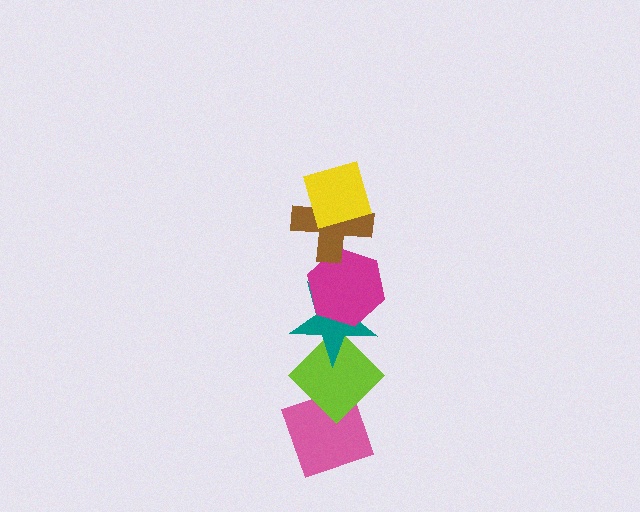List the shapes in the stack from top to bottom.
From top to bottom: the yellow diamond, the brown cross, the magenta hexagon, the teal star, the lime diamond, the pink diamond.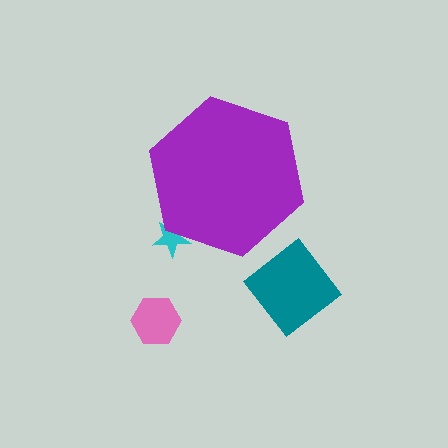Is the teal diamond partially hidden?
No, the teal diamond is fully visible.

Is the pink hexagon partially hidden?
No, the pink hexagon is fully visible.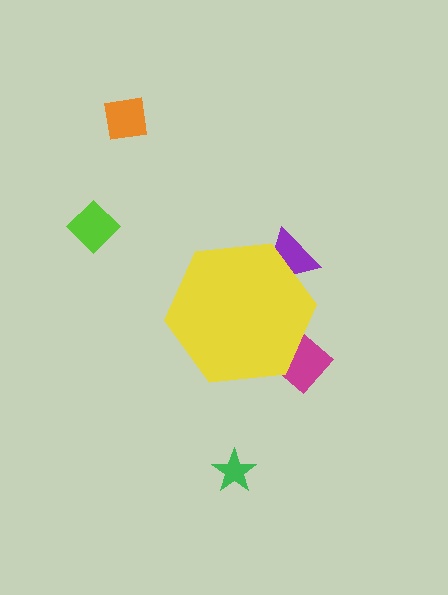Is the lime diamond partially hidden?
No, the lime diamond is fully visible.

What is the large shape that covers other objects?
A yellow hexagon.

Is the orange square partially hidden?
No, the orange square is fully visible.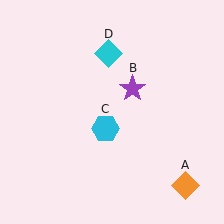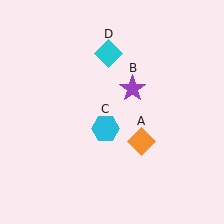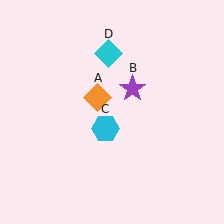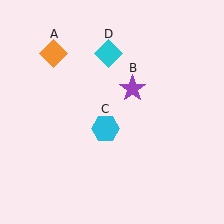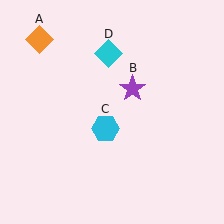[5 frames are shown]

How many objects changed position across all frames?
1 object changed position: orange diamond (object A).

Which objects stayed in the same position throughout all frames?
Purple star (object B) and cyan hexagon (object C) and cyan diamond (object D) remained stationary.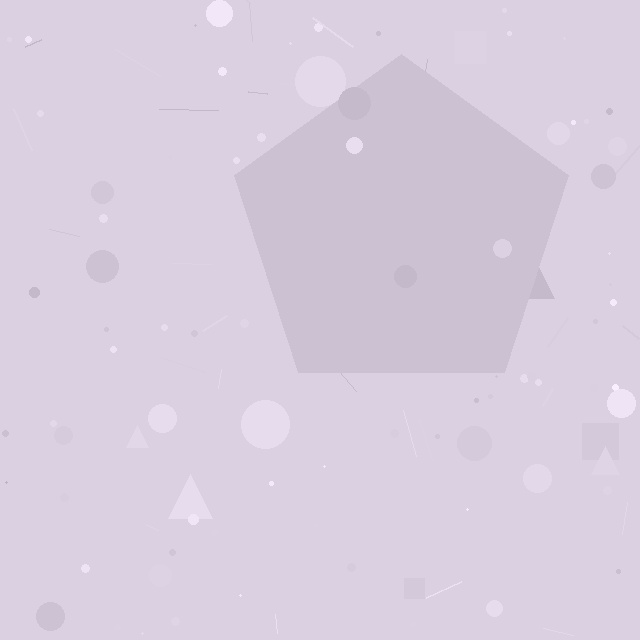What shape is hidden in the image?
A pentagon is hidden in the image.